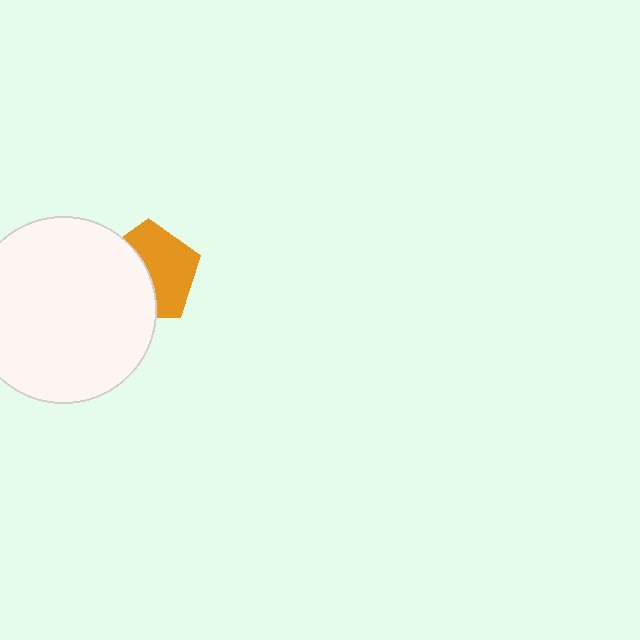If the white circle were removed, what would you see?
You would see the complete orange pentagon.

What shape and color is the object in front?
The object in front is a white circle.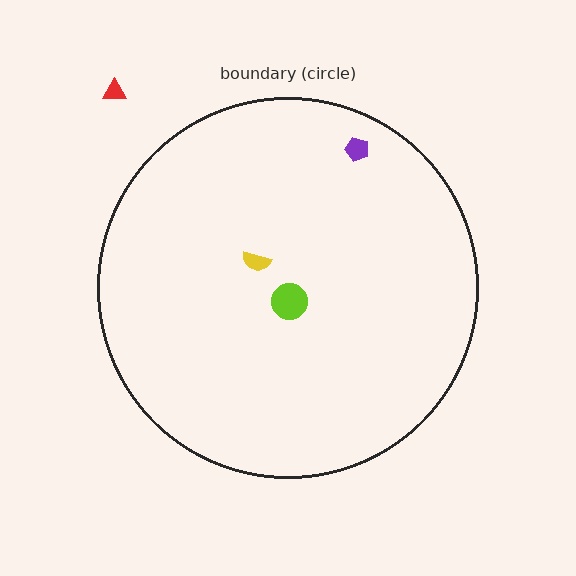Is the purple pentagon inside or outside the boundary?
Inside.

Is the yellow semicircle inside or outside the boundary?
Inside.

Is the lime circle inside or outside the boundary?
Inside.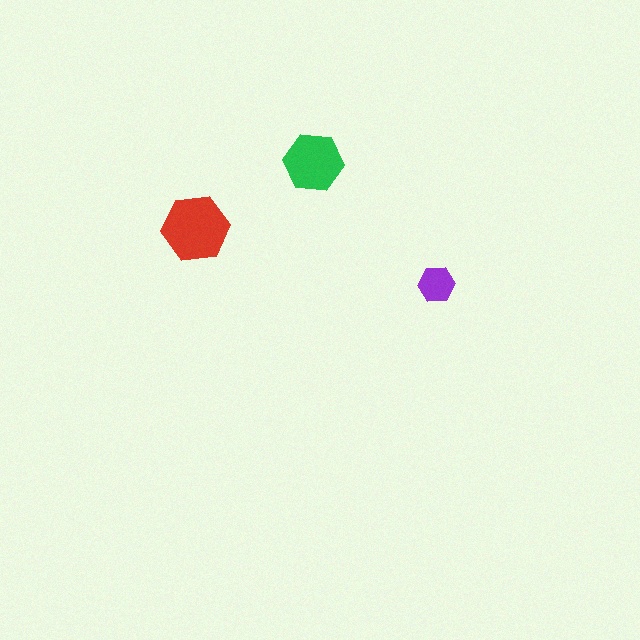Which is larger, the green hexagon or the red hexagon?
The red one.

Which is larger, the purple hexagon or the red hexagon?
The red one.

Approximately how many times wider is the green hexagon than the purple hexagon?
About 1.5 times wider.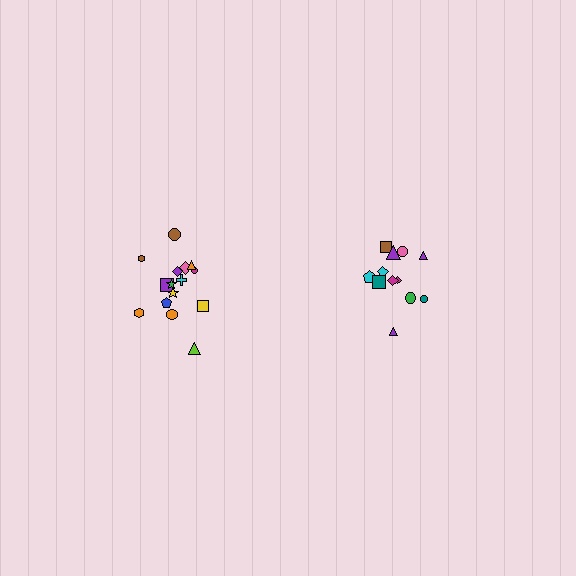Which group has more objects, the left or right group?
The left group.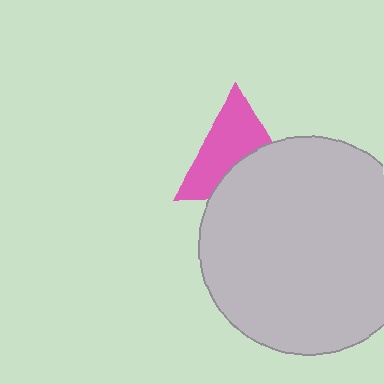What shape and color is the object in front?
The object in front is a light gray circle.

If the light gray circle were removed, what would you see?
You would see the complete pink triangle.